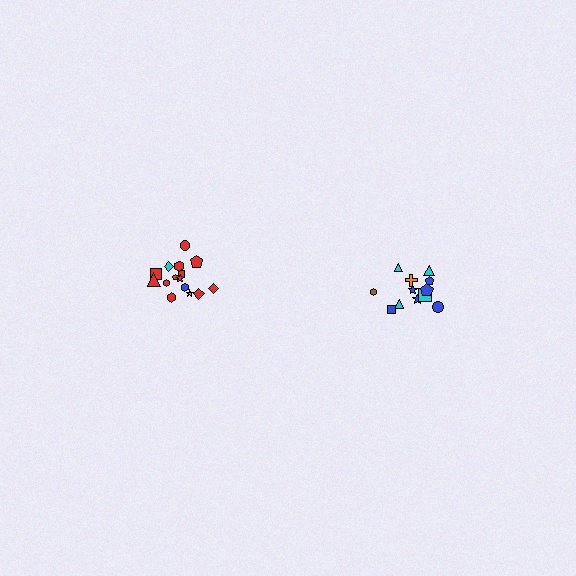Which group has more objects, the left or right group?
The left group.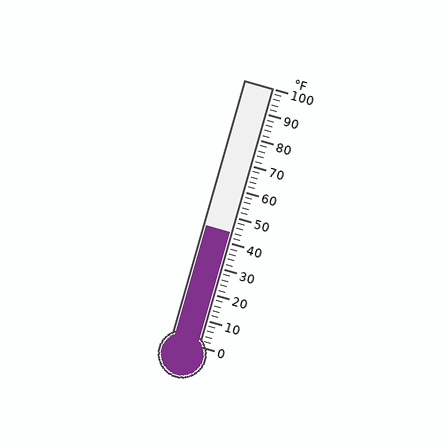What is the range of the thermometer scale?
The thermometer scale ranges from 0°F to 100°F.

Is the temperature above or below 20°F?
The temperature is above 20°F.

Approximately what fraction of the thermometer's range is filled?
The thermometer is filled to approximately 45% of its range.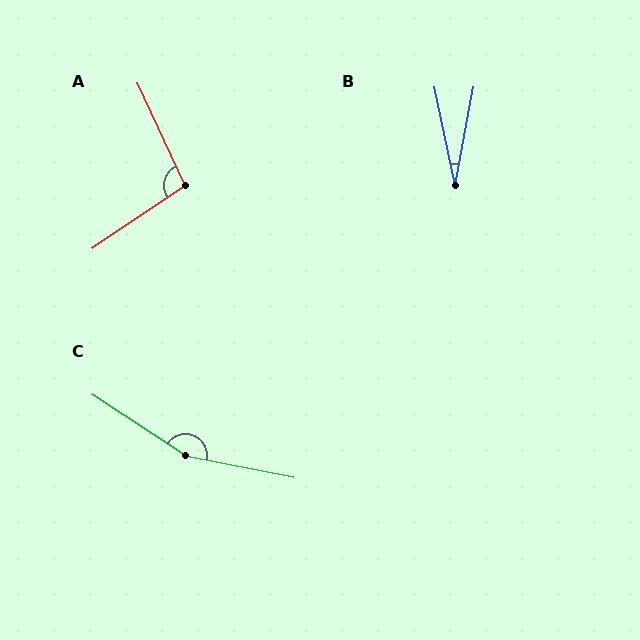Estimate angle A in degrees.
Approximately 99 degrees.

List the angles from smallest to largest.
B (22°), A (99°), C (158°).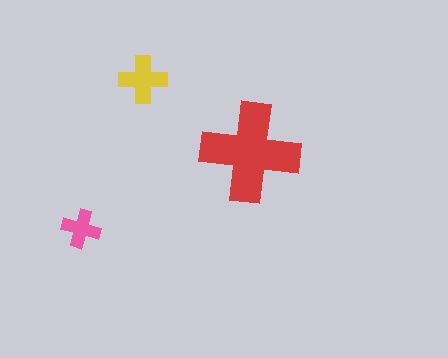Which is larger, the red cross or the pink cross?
The red one.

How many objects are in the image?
There are 3 objects in the image.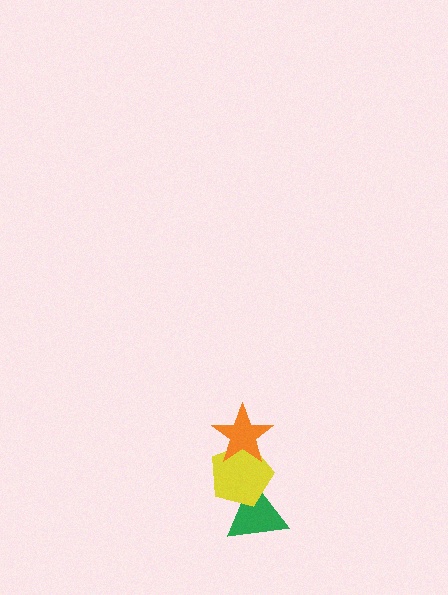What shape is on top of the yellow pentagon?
The orange star is on top of the yellow pentagon.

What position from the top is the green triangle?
The green triangle is 3rd from the top.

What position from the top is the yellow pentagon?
The yellow pentagon is 2nd from the top.